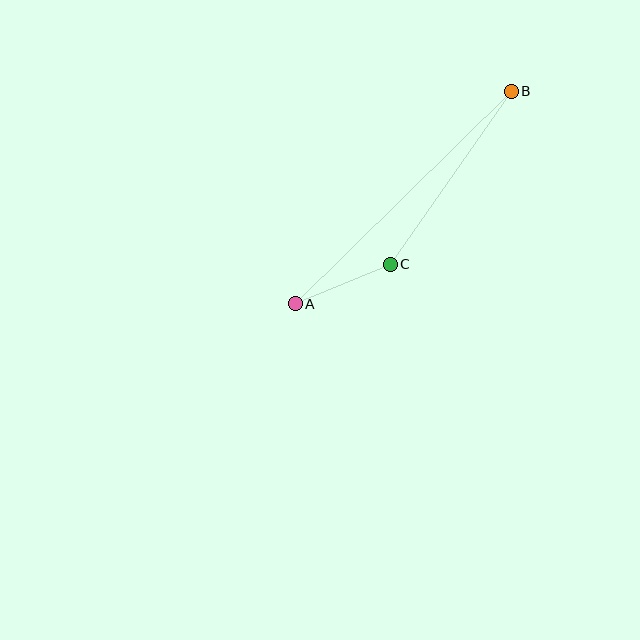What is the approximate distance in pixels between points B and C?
The distance between B and C is approximately 211 pixels.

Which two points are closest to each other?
Points A and C are closest to each other.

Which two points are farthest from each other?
Points A and B are farthest from each other.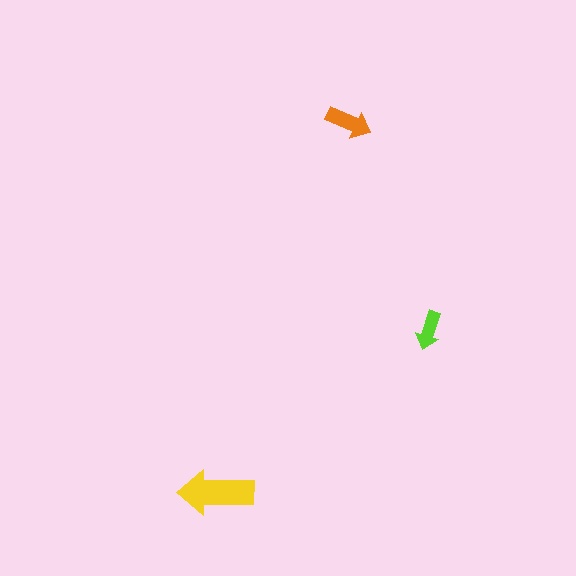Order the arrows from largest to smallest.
the yellow one, the orange one, the lime one.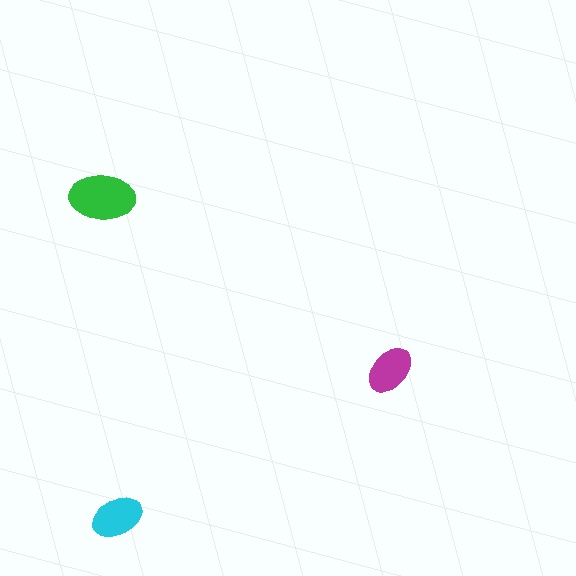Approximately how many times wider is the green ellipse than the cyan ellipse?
About 1.5 times wider.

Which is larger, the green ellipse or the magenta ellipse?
The green one.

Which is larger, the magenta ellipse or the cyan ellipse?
The cyan one.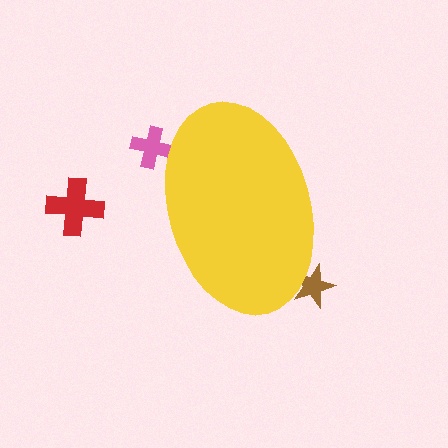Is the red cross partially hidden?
No, the red cross is fully visible.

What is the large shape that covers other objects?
A yellow ellipse.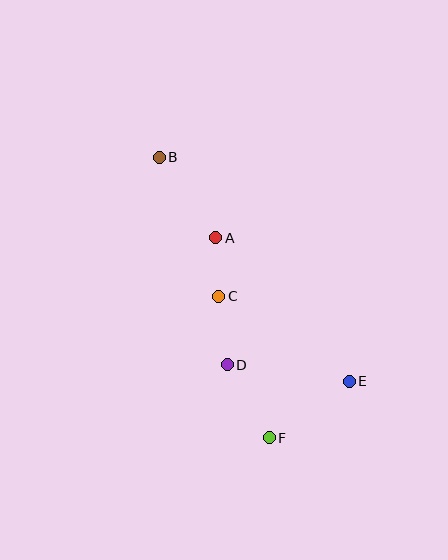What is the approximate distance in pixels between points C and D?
The distance between C and D is approximately 69 pixels.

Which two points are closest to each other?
Points A and C are closest to each other.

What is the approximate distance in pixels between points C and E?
The distance between C and E is approximately 156 pixels.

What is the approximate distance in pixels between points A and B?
The distance between A and B is approximately 98 pixels.